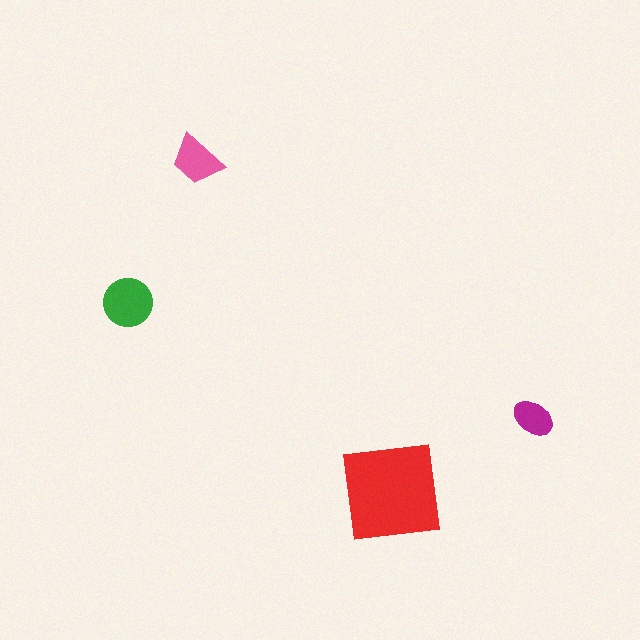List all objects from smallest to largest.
The magenta ellipse, the pink trapezoid, the green circle, the red square.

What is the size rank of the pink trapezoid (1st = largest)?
3rd.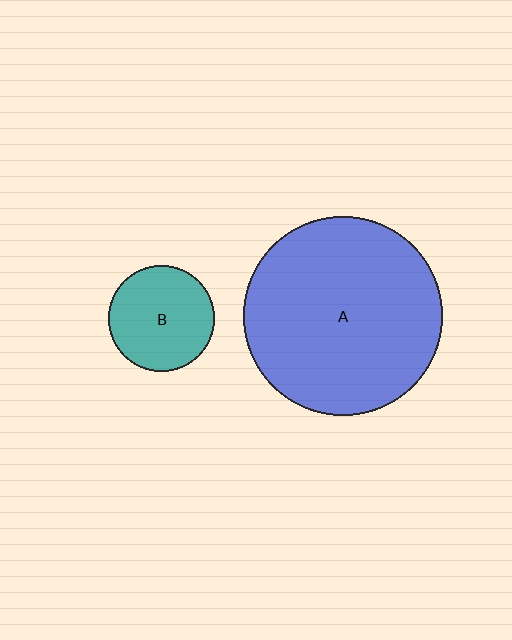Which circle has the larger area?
Circle A (blue).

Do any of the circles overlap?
No, none of the circles overlap.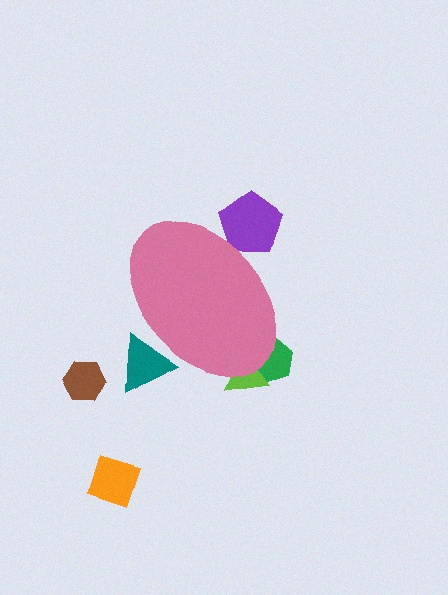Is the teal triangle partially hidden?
Yes, the teal triangle is partially hidden behind the pink ellipse.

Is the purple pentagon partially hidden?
Yes, the purple pentagon is partially hidden behind the pink ellipse.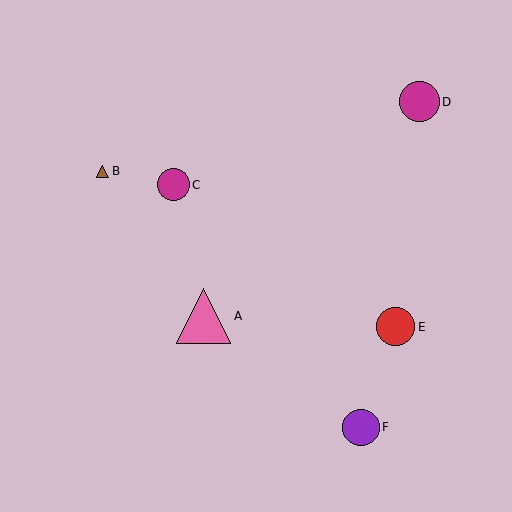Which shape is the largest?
The pink triangle (labeled A) is the largest.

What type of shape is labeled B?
Shape B is a brown triangle.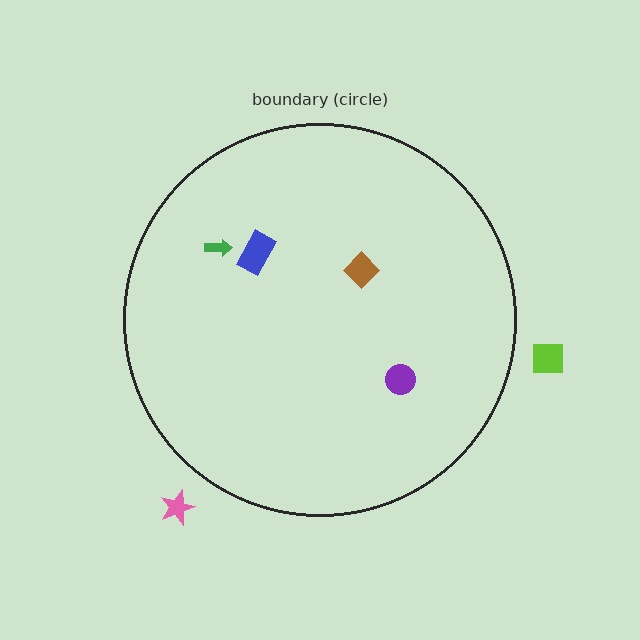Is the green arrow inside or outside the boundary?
Inside.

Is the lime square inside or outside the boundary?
Outside.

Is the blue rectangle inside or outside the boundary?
Inside.